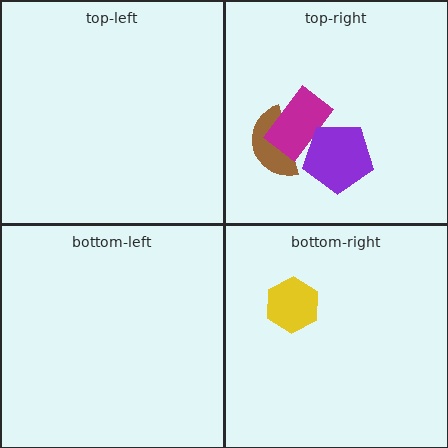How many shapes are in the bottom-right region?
1.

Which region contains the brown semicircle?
The top-right region.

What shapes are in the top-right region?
The brown semicircle, the magenta rectangle, the purple pentagon.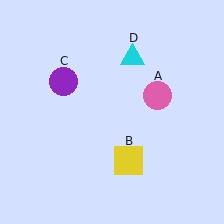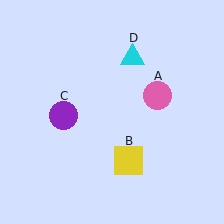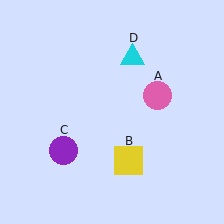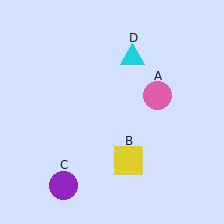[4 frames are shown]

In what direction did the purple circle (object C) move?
The purple circle (object C) moved down.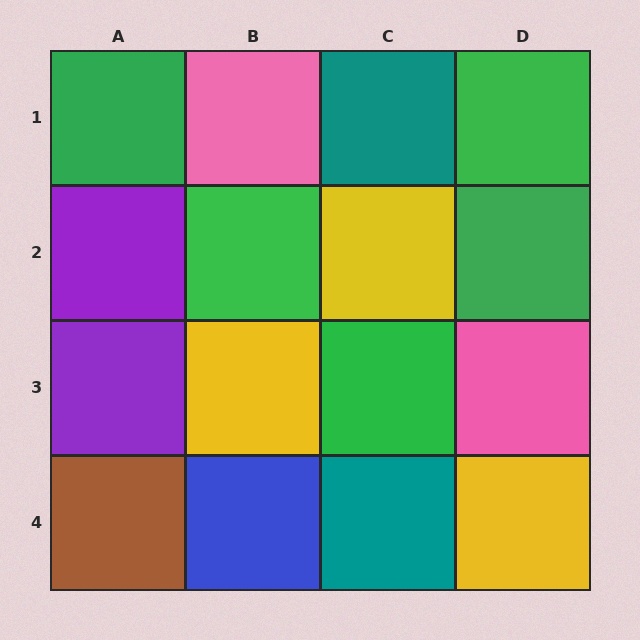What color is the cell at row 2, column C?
Yellow.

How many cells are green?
5 cells are green.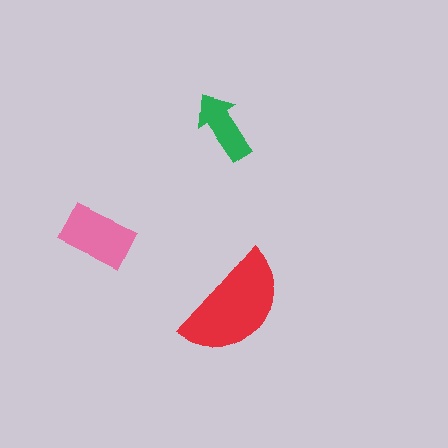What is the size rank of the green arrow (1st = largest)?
3rd.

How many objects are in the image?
There are 3 objects in the image.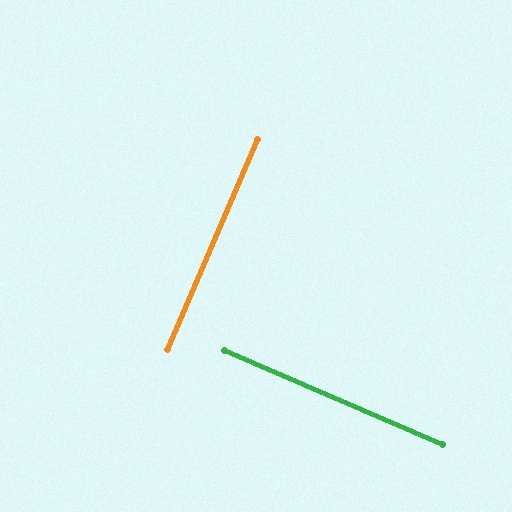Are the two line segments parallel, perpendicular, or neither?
Perpendicular — they meet at approximately 90°.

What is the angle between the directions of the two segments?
Approximately 90 degrees.